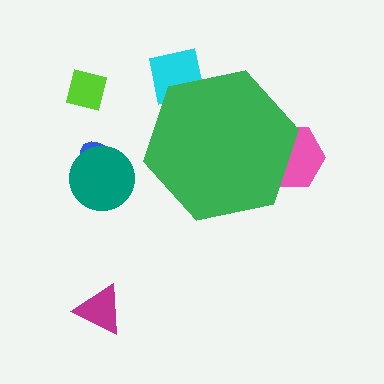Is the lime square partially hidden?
No, the lime square is fully visible.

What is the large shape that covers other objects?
A green hexagon.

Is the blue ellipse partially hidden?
No, the blue ellipse is fully visible.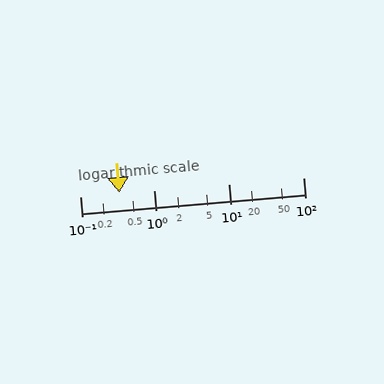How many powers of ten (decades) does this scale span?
The scale spans 3 decades, from 0.1 to 100.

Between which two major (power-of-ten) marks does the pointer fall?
The pointer is between 0.1 and 1.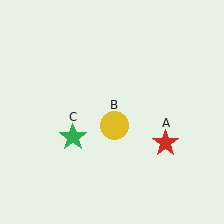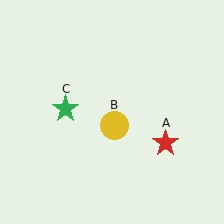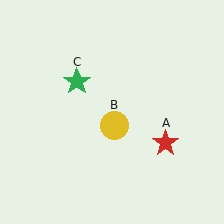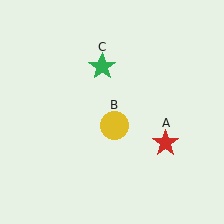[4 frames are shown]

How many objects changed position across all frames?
1 object changed position: green star (object C).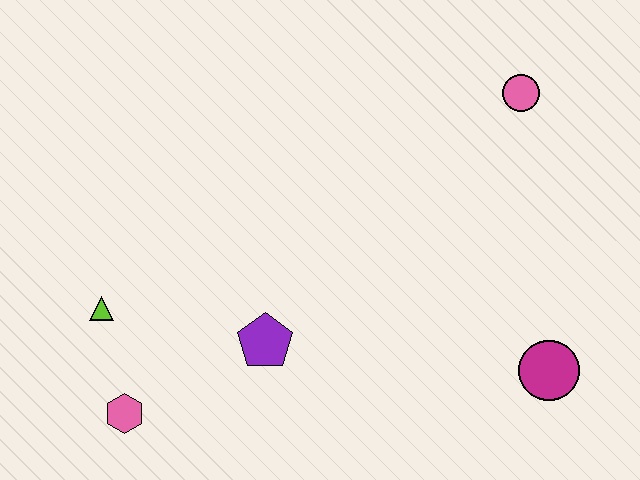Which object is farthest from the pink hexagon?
The pink circle is farthest from the pink hexagon.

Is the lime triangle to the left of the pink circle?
Yes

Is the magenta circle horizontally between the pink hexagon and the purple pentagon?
No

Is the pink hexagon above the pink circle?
No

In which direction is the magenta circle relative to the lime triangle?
The magenta circle is to the right of the lime triangle.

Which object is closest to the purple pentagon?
The pink hexagon is closest to the purple pentagon.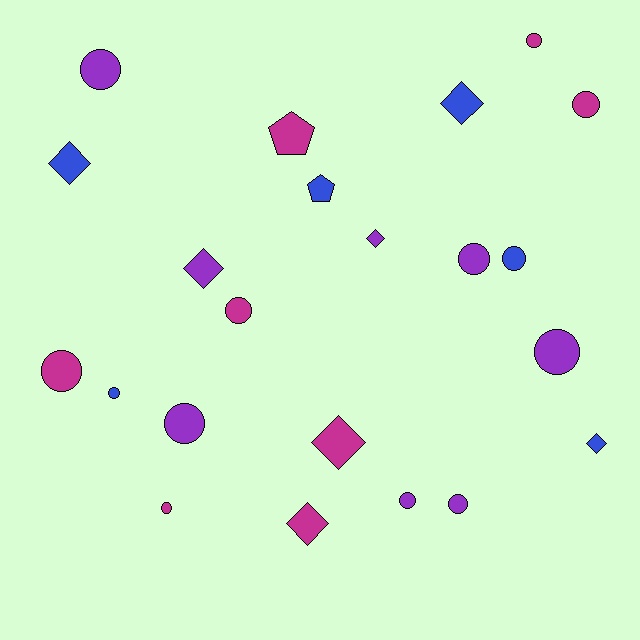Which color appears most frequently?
Magenta, with 8 objects.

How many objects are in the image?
There are 22 objects.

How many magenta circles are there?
There are 5 magenta circles.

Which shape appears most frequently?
Circle, with 13 objects.